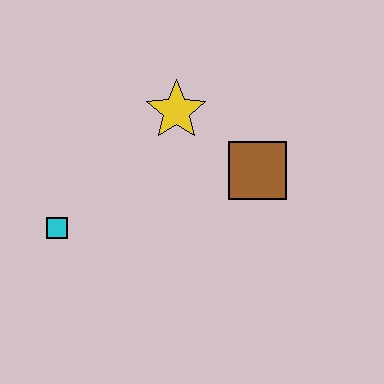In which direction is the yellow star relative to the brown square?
The yellow star is to the left of the brown square.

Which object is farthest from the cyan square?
The brown square is farthest from the cyan square.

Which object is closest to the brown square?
The yellow star is closest to the brown square.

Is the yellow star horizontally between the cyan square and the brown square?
Yes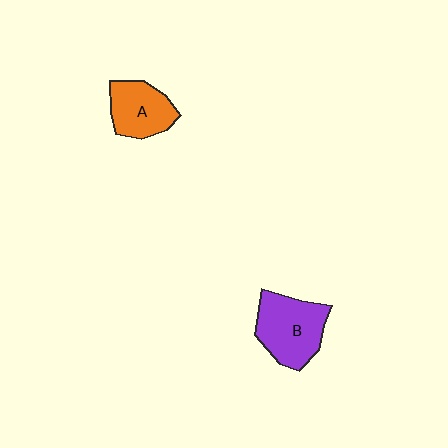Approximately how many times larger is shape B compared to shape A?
Approximately 1.3 times.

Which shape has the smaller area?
Shape A (orange).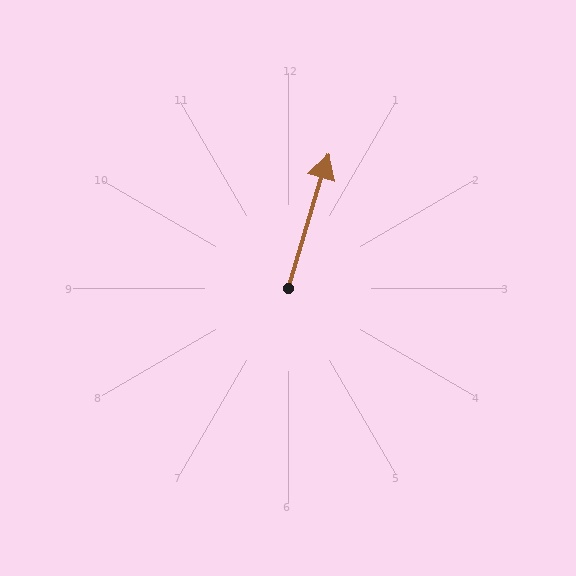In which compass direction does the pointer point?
North.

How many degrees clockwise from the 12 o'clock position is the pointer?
Approximately 17 degrees.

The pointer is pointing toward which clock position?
Roughly 1 o'clock.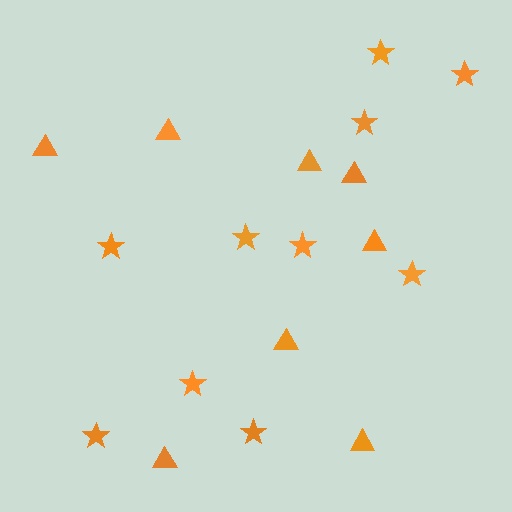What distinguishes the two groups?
There are 2 groups: one group of stars (10) and one group of triangles (8).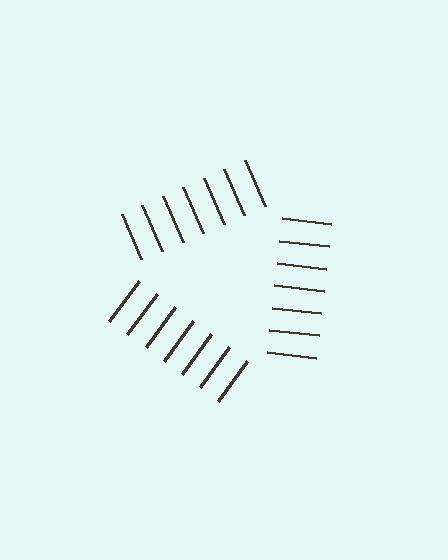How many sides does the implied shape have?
3 sides — the line-ends trace a triangle.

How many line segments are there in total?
21 — 7 along each of the 3 edges.